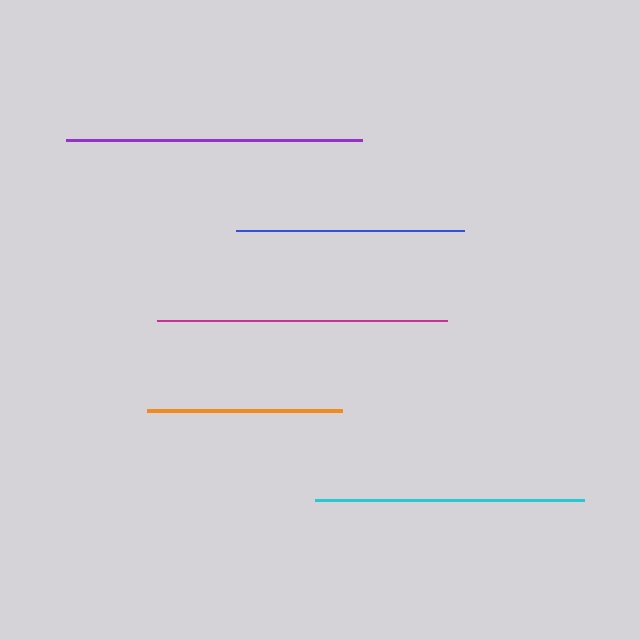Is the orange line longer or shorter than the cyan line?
The cyan line is longer than the orange line.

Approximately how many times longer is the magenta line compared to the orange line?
The magenta line is approximately 1.5 times the length of the orange line.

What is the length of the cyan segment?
The cyan segment is approximately 269 pixels long.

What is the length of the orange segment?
The orange segment is approximately 195 pixels long.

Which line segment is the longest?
The purple line is the longest at approximately 297 pixels.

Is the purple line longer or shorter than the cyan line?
The purple line is longer than the cyan line.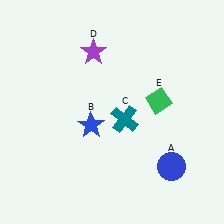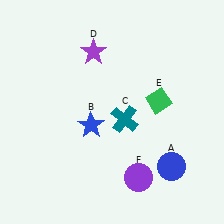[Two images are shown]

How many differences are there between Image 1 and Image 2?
There is 1 difference between the two images.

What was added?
A purple circle (F) was added in Image 2.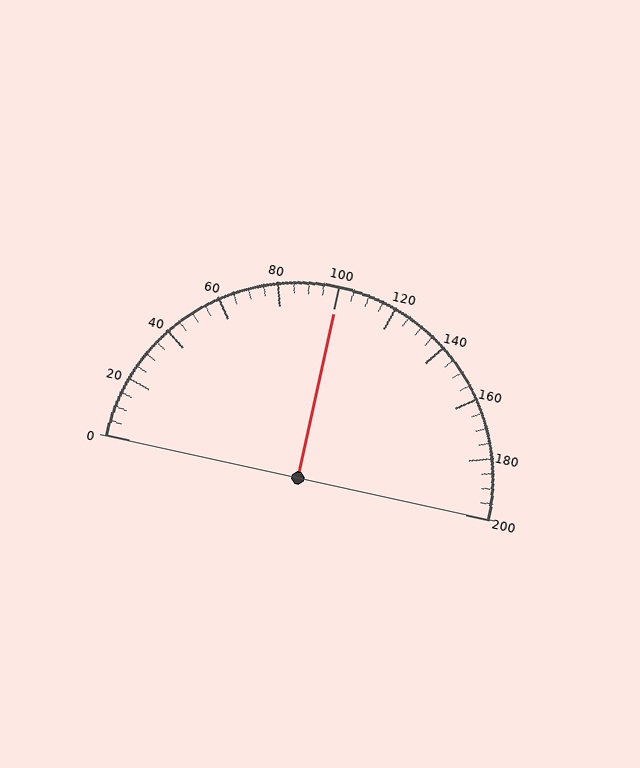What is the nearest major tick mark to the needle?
The nearest major tick mark is 100.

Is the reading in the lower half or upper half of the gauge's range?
The reading is in the upper half of the range (0 to 200).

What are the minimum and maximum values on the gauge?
The gauge ranges from 0 to 200.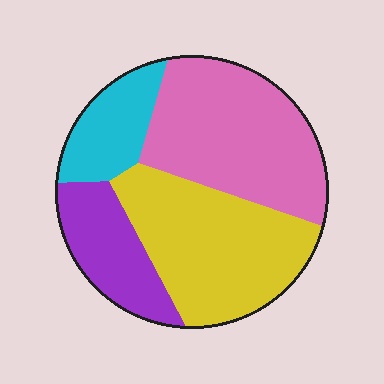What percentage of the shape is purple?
Purple takes up about one sixth (1/6) of the shape.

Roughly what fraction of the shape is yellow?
Yellow takes up between a quarter and a half of the shape.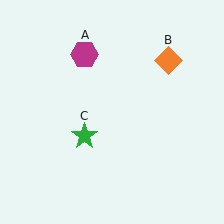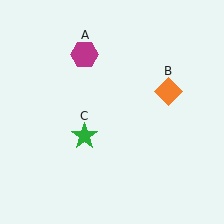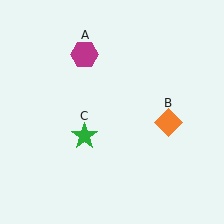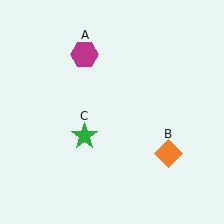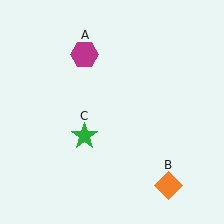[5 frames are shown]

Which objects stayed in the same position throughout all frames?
Magenta hexagon (object A) and green star (object C) remained stationary.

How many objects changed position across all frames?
1 object changed position: orange diamond (object B).